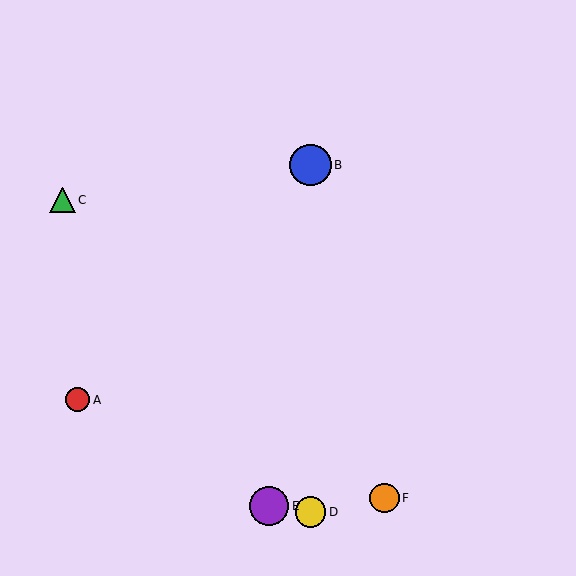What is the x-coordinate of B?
Object B is at x≈310.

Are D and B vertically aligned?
Yes, both are at x≈310.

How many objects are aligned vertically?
2 objects (B, D) are aligned vertically.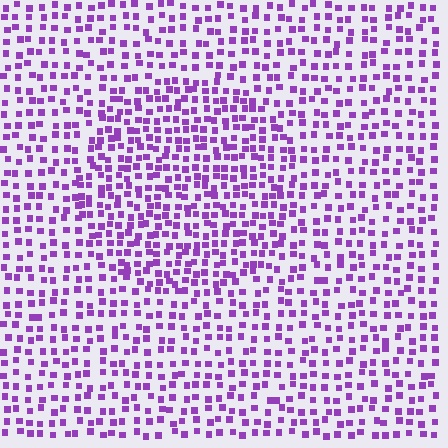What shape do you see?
I see a circle.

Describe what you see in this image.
The image contains small purple elements arranged at two different densities. A circle-shaped region is visible where the elements are more densely packed than the surrounding area.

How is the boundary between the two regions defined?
The boundary is defined by a change in element density (approximately 1.5x ratio). All elements are the same color, size, and shape.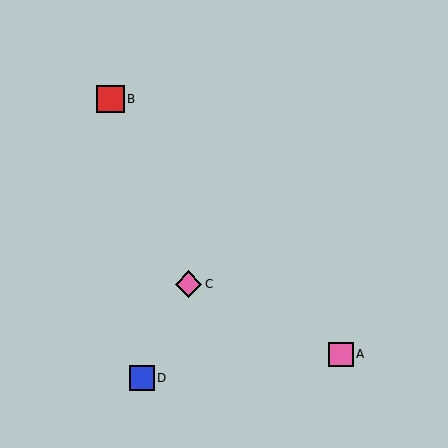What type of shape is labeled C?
Shape C is a pink diamond.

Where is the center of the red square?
The center of the red square is at (110, 99).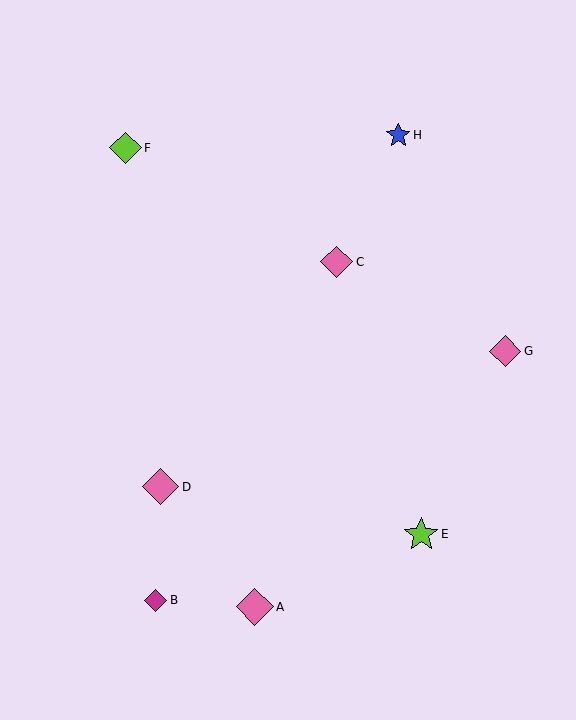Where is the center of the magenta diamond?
The center of the magenta diamond is at (155, 600).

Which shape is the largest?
The pink diamond (labeled A) is the largest.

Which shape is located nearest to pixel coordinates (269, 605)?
The pink diamond (labeled A) at (255, 607) is nearest to that location.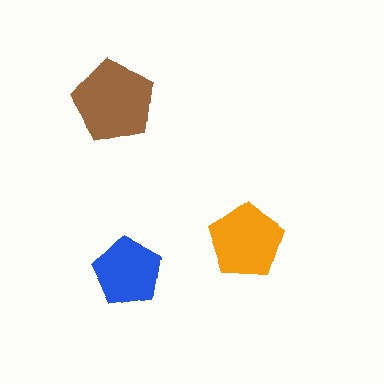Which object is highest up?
The brown pentagon is topmost.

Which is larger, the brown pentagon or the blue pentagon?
The brown one.